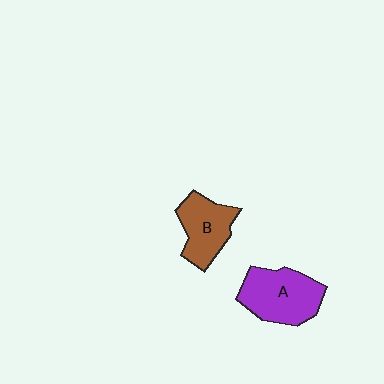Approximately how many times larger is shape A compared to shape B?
Approximately 1.3 times.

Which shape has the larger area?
Shape A (purple).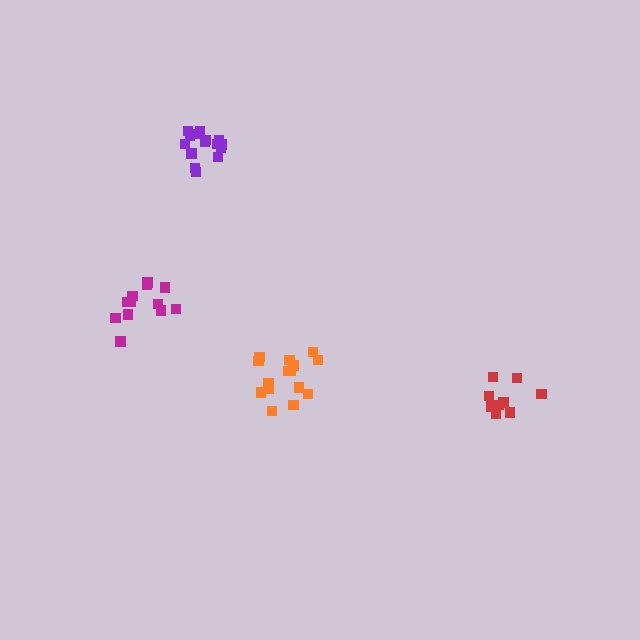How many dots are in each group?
Group 1: 12 dots, Group 2: 15 dots, Group 3: 16 dots, Group 4: 10 dots (53 total).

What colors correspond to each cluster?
The clusters are colored: magenta, purple, orange, red.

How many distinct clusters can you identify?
There are 4 distinct clusters.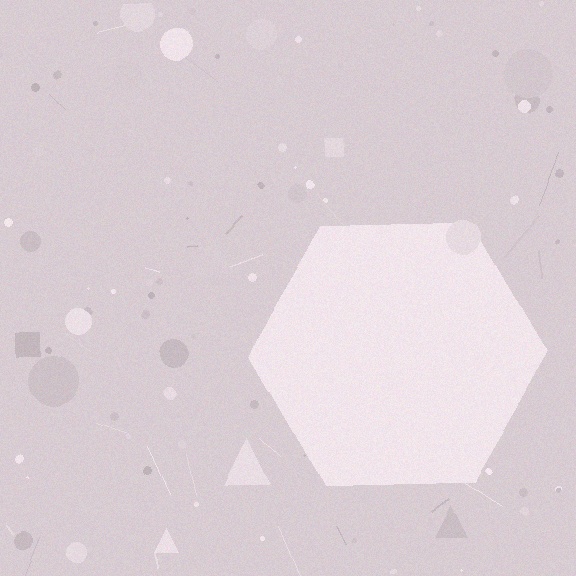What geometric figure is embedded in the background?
A hexagon is embedded in the background.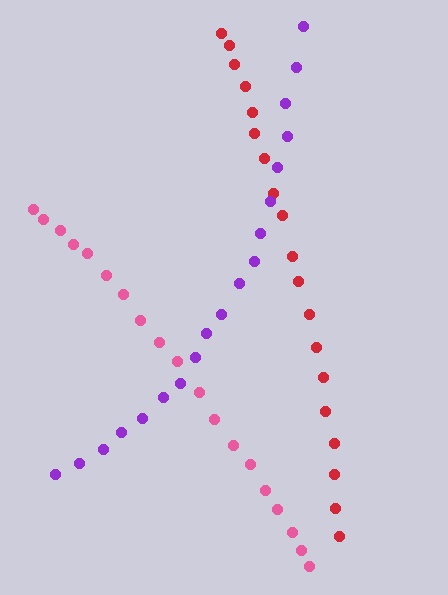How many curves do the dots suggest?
There are 3 distinct paths.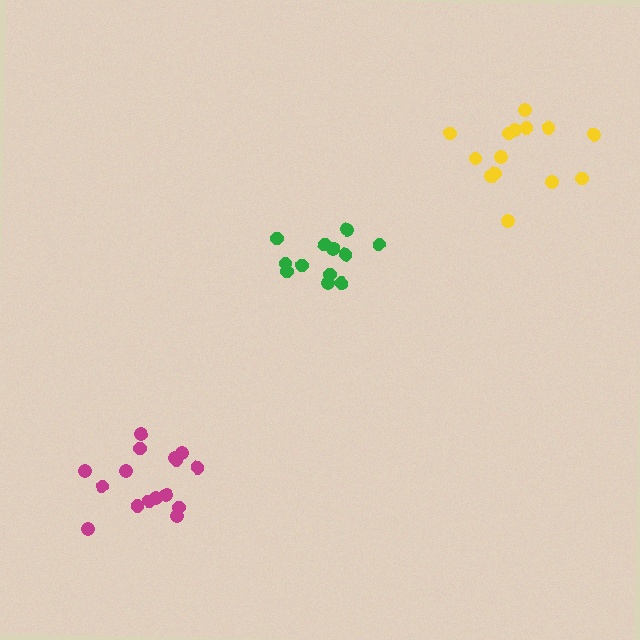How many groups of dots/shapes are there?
There are 3 groups.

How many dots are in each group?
Group 1: 16 dots, Group 2: 14 dots, Group 3: 12 dots (42 total).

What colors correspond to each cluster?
The clusters are colored: magenta, yellow, green.